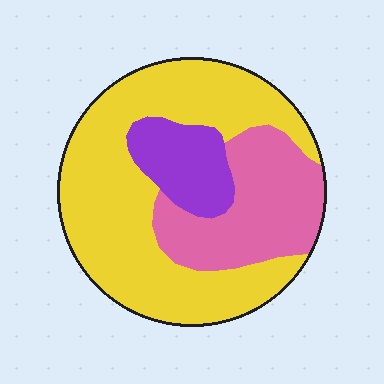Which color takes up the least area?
Purple, at roughly 15%.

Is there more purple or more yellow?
Yellow.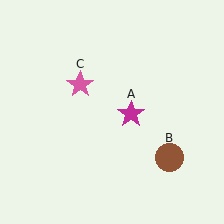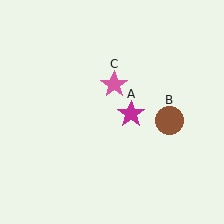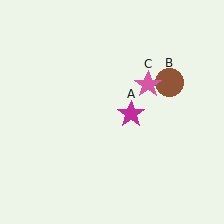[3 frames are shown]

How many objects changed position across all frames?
2 objects changed position: brown circle (object B), pink star (object C).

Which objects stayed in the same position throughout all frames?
Magenta star (object A) remained stationary.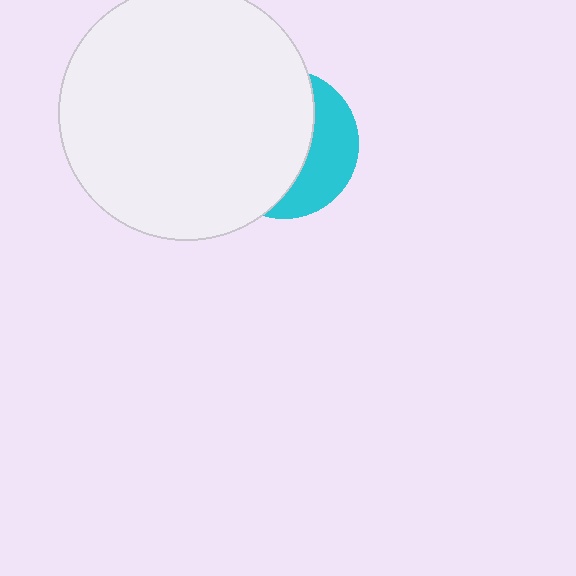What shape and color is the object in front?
The object in front is a white circle.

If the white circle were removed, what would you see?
You would see the complete cyan circle.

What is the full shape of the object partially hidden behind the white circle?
The partially hidden object is a cyan circle.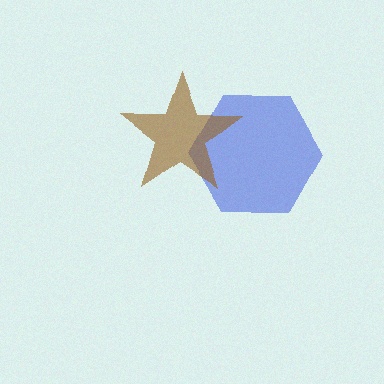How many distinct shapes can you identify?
There are 2 distinct shapes: a blue hexagon, a brown star.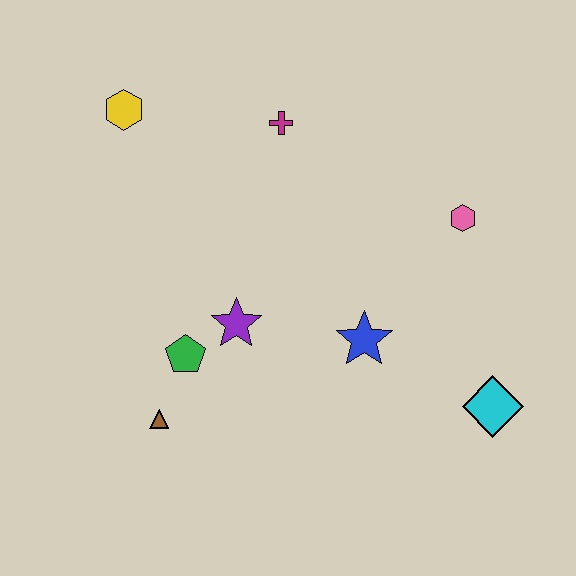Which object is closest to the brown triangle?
The green pentagon is closest to the brown triangle.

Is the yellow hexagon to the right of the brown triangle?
No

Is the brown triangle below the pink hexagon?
Yes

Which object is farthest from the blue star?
The yellow hexagon is farthest from the blue star.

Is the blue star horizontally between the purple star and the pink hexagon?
Yes